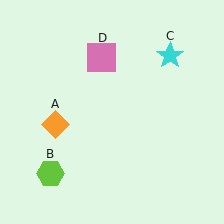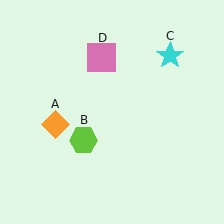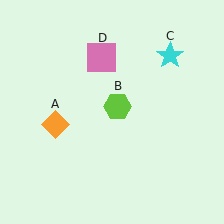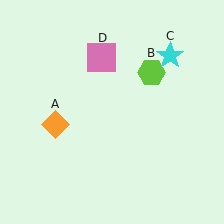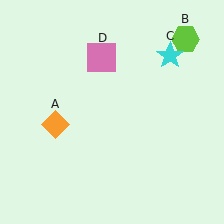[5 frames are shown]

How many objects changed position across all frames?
1 object changed position: lime hexagon (object B).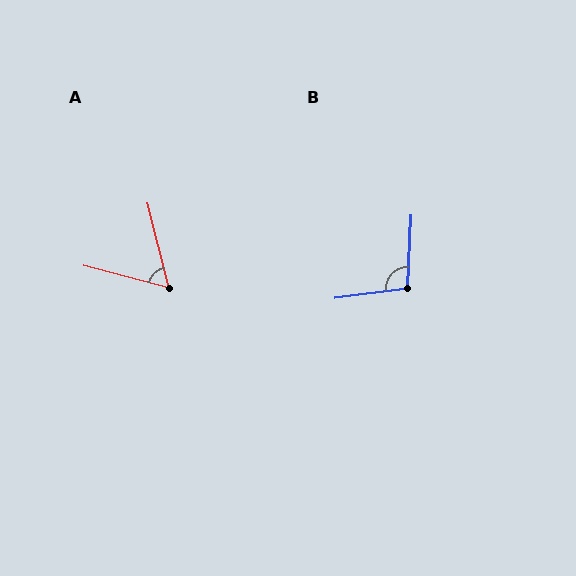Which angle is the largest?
B, at approximately 100 degrees.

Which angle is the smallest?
A, at approximately 62 degrees.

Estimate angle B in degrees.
Approximately 100 degrees.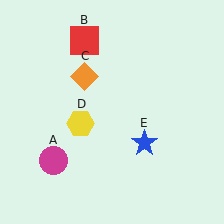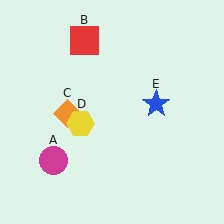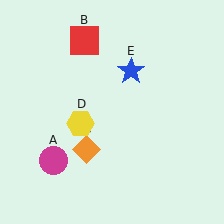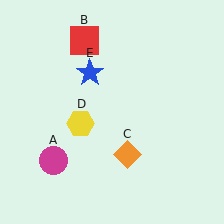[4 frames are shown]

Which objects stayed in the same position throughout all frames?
Magenta circle (object A) and red square (object B) and yellow hexagon (object D) remained stationary.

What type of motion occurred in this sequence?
The orange diamond (object C), blue star (object E) rotated counterclockwise around the center of the scene.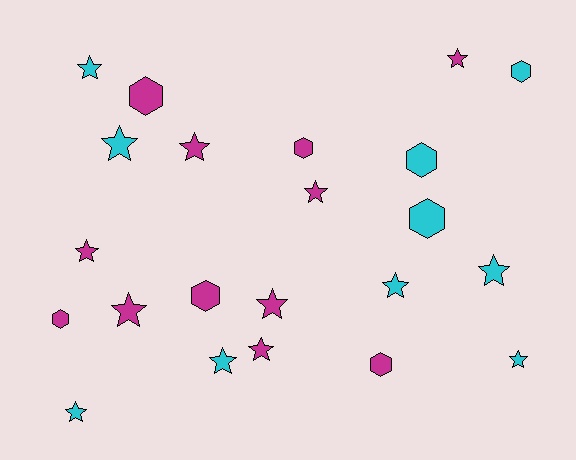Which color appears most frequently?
Magenta, with 12 objects.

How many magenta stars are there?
There are 7 magenta stars.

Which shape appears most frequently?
Star, with 14 objects.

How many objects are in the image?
There are 22 objects.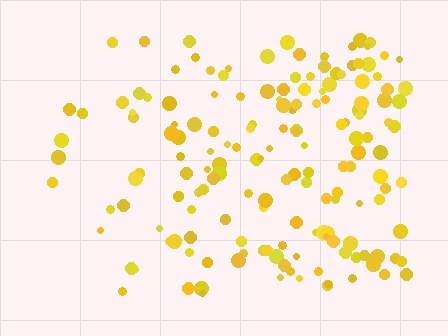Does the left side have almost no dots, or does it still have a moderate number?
Still a moderate number, just noticeably fewer than the right.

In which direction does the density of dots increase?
From left to right, with the right side densest.